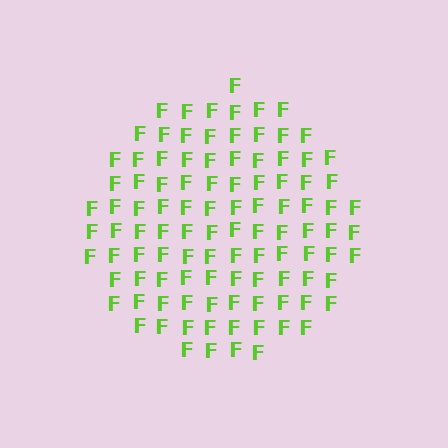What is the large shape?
The large shape is a circle.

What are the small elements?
The small elements are letter F's.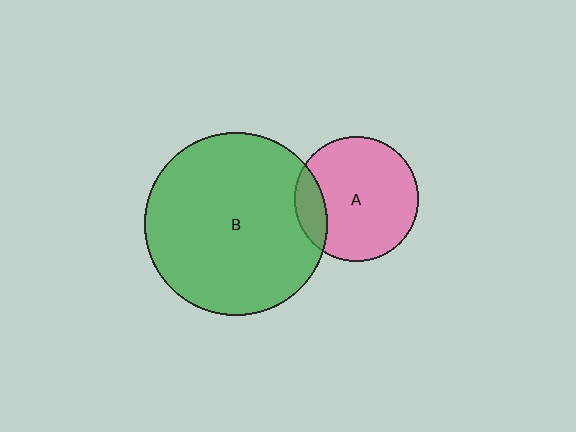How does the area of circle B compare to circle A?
Approximately 2.2 times.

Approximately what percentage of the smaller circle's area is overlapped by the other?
Approximately 15%.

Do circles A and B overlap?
Yes.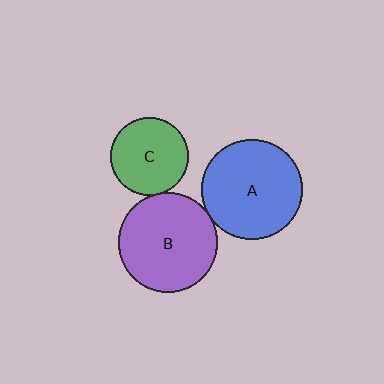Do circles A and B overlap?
Yes.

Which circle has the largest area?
Circle A (blue).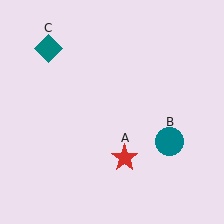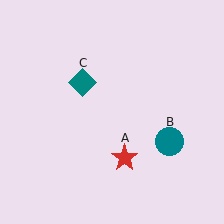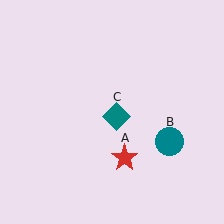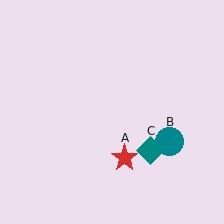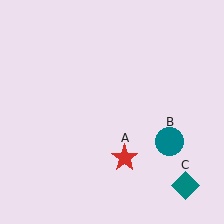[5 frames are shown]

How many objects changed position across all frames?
1 object changed position: teal diamond (object C).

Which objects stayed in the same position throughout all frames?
Red star (object A) and teal circle (object B) remained stationary.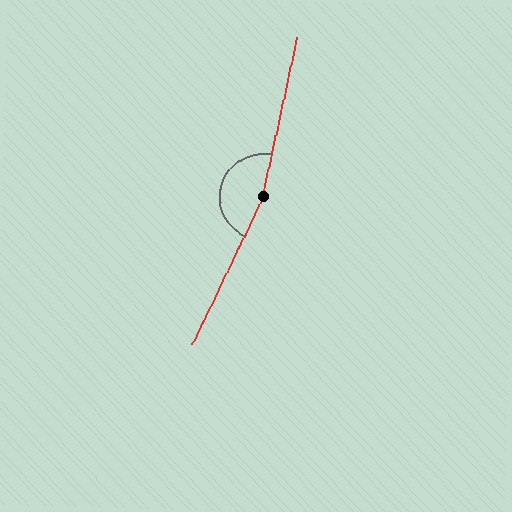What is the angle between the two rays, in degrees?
Approximately 167 degrees.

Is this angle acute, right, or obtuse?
It is obtuse.